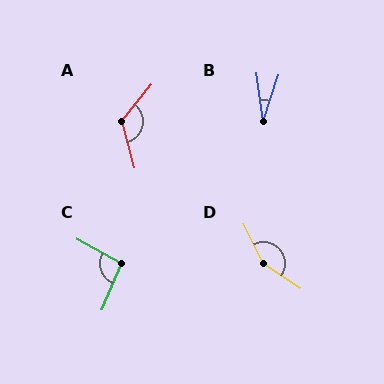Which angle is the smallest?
B, at approximately 25 degrees.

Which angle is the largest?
D, at approximately 150 degrees.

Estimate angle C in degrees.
Approximately 96 degrees.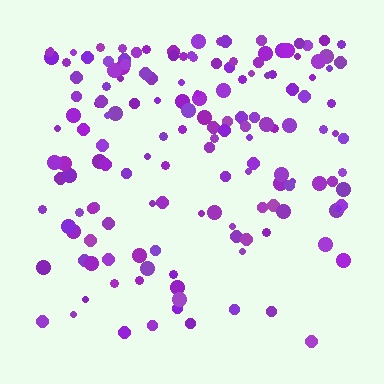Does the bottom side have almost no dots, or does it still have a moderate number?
Still a moderate number, just noticeably fewer than the top.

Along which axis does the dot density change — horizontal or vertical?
Vertical.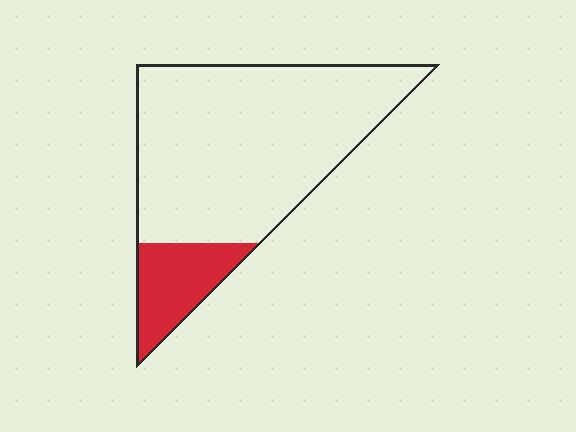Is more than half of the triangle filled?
No.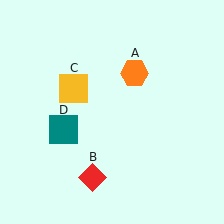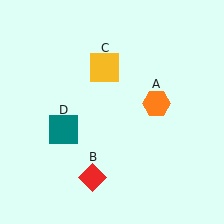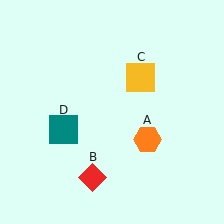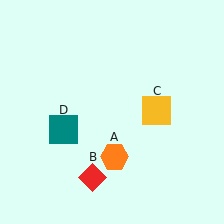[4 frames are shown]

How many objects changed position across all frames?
2 objects changed position: orange hexagon (object A), yellow square (object C).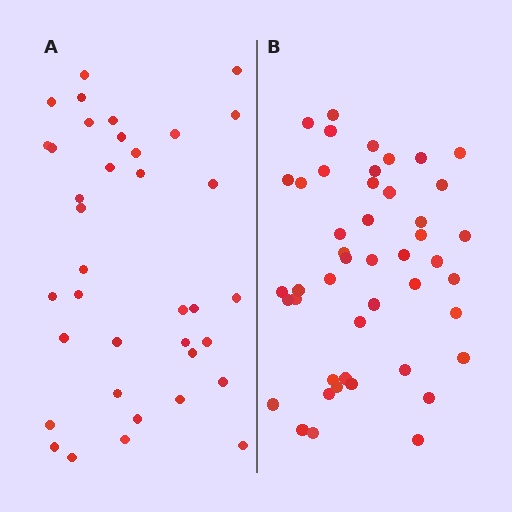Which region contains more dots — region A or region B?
Region B (the right region) has more dots.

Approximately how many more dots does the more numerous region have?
Region B has roughly 8 or so more dots than region A.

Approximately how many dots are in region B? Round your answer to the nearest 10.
About 50 dots. (The exact count is 46, which rounds to 50.)